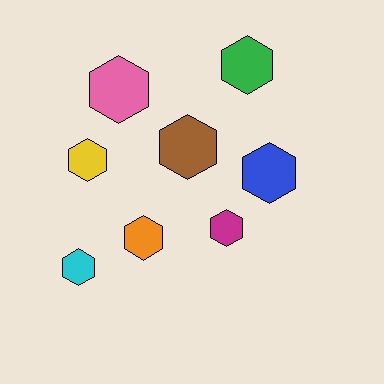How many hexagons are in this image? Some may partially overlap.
There are 8 hexagons.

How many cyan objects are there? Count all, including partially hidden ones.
There is 1 cyan object.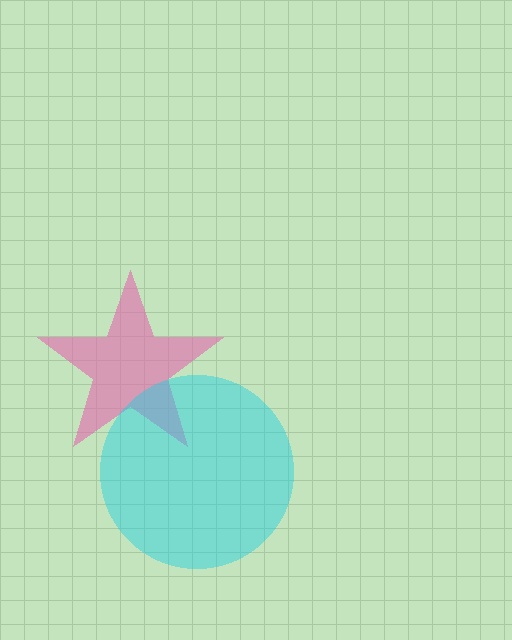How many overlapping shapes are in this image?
There are 2 overlapping shapes in the image.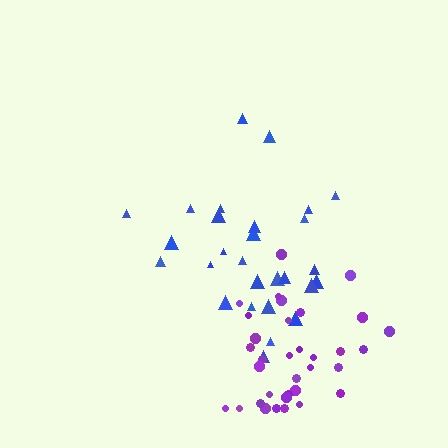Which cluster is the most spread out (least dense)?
Blue.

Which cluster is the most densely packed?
Purple.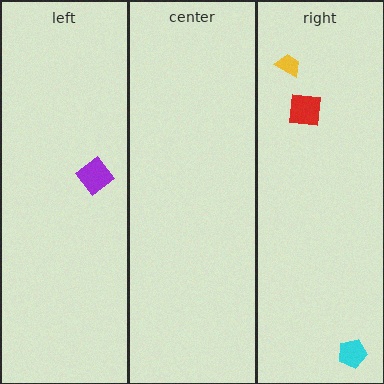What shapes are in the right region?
The yellow trapezoid, the cyan pentagon, the red square.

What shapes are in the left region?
The purple diamond.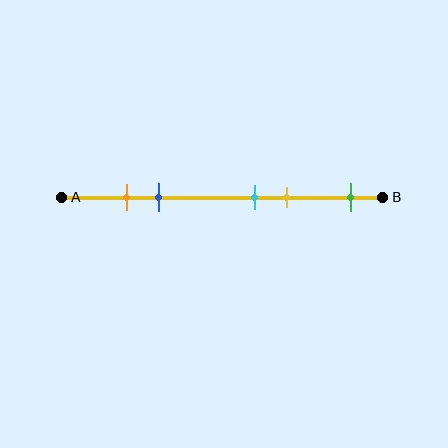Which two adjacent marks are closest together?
The orange and blue marks are the closest adjacent pair.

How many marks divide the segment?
There are 5 marks dividing the segment.